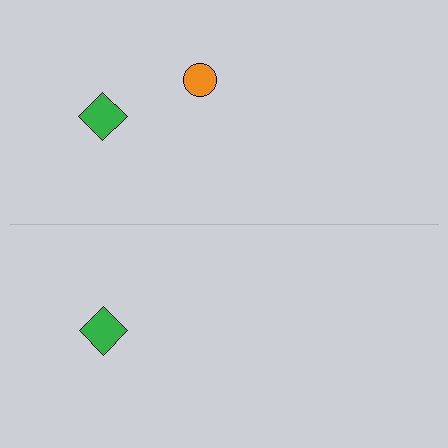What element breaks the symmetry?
A orange circle is missing from the bottom side.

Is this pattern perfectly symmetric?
No, the pattern is not perfectly symmetric. A orange circle is missing from the bottom side.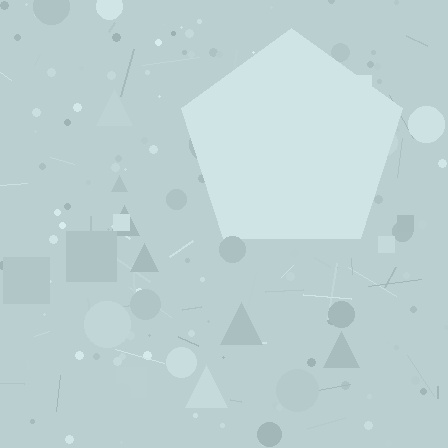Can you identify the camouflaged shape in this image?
The camouflaged shape is a pentagon.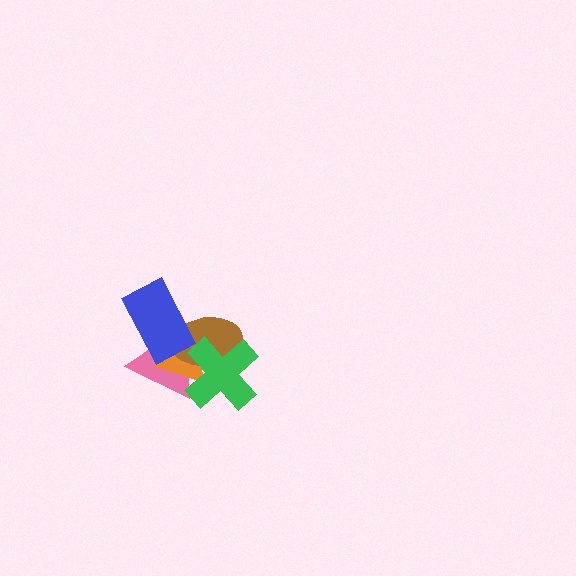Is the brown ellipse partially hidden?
Yes, it is partially covered by another shape.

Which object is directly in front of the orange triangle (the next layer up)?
The brown ellipse is directly in front of the orange triangle.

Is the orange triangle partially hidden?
Yes, it is partially covered by another shape.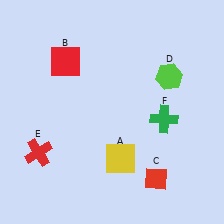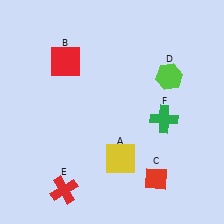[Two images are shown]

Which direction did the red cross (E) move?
The red cross (E) moved down.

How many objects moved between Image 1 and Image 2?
1 object moved between the two images.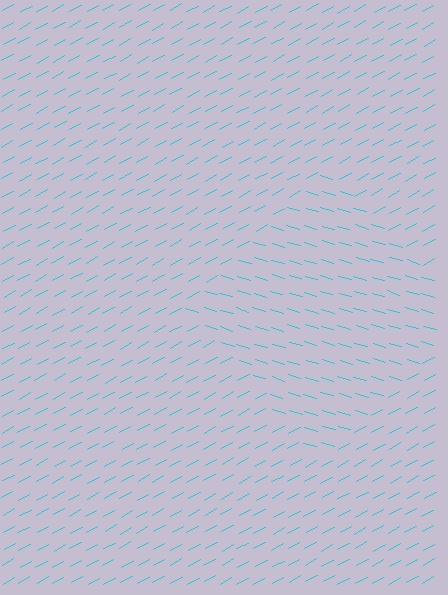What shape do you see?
I see a diamond.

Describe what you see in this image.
The image is filled with small cyan line segments. A diamond region in the image has lines oriented differently from the surrounding lines, creating a visible texture boundary.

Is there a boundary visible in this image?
Yes, there is a texture boundary formed by a change in line orientation.